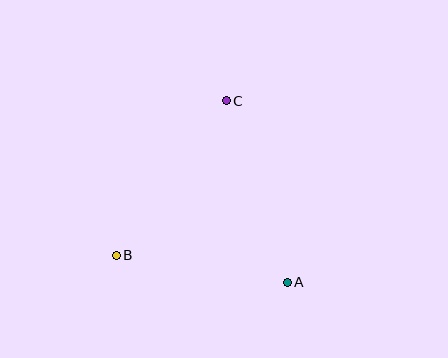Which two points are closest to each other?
Points A and B are closest to each other.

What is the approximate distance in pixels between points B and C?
The distance between B and C is approximately 190 pixels.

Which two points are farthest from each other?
Points A and C are farthest from each other.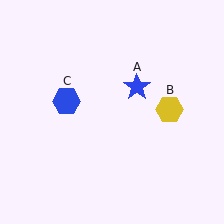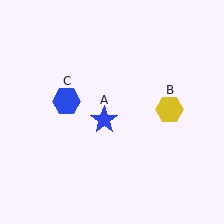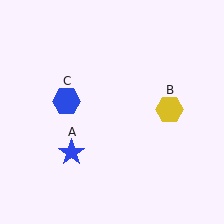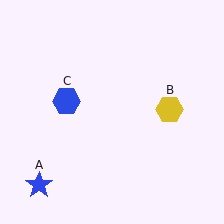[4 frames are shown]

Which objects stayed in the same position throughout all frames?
Yellow hexagon (object B) and blue hexagon (object C) remained stationary.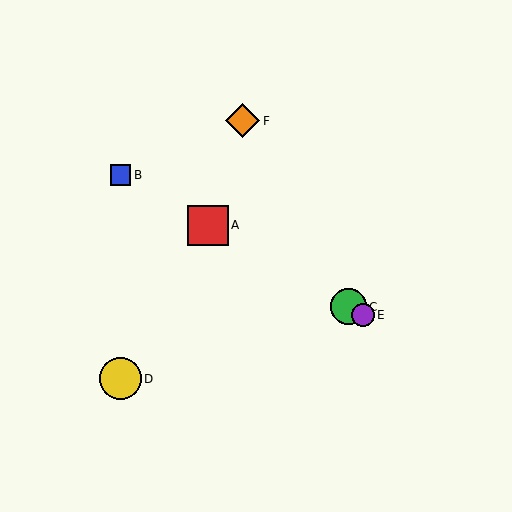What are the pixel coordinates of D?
Object D is at (120, 379).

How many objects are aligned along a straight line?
4 objects (A, B, C, E) are aligned along a straight line.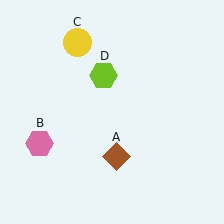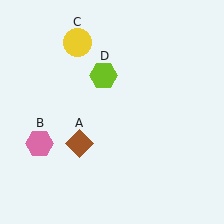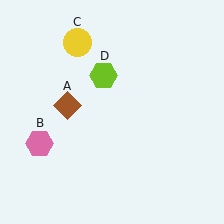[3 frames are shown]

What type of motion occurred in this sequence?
The brown diamond (object A) rotated clockwise around the center of the scene.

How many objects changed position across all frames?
1 object changed position: brown diamond (object A).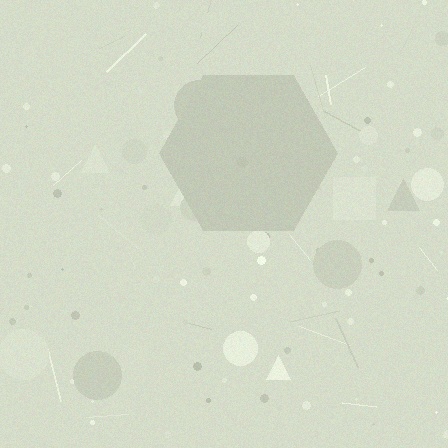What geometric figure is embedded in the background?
A hexagon is embedded in the background.